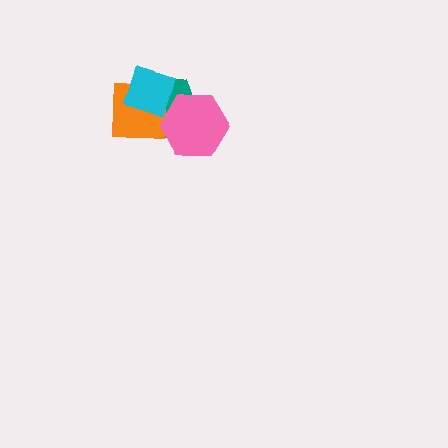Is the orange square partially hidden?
Yes, it is partially covered by another shape.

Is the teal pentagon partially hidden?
Yes, it is partially covered by another shape.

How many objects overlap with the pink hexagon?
2 objects overlap with the pink hexagon.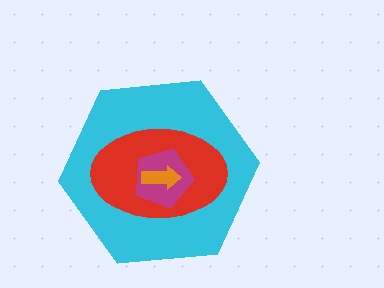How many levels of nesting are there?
4.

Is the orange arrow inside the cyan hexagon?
Yes.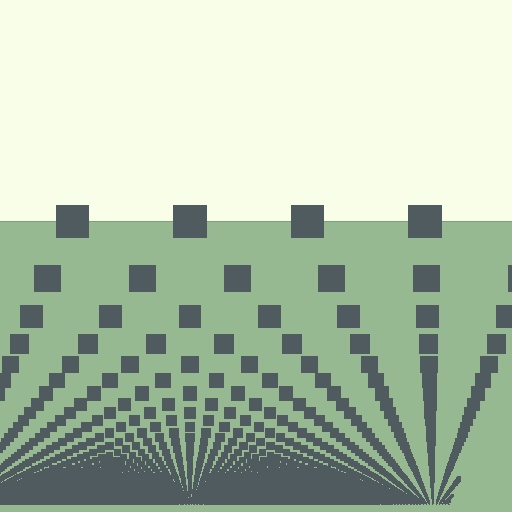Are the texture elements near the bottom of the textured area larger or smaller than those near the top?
Smaller. The gradient is inverted — elements near the bottom are smaller and denser.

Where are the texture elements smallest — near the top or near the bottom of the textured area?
Near the bottom.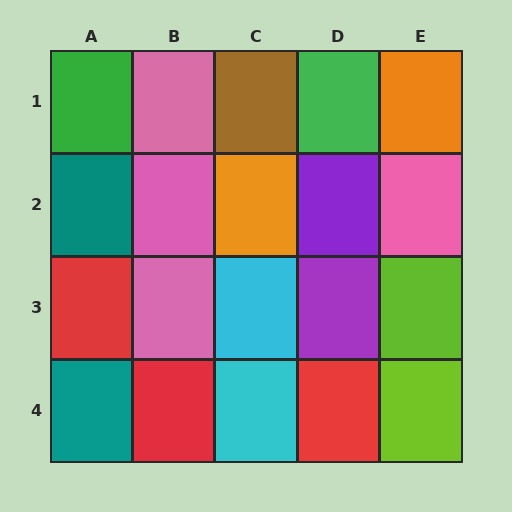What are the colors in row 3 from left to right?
Red, pink, cyan, purple, lime.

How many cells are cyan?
2 cells are cyan.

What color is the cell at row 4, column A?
Teal.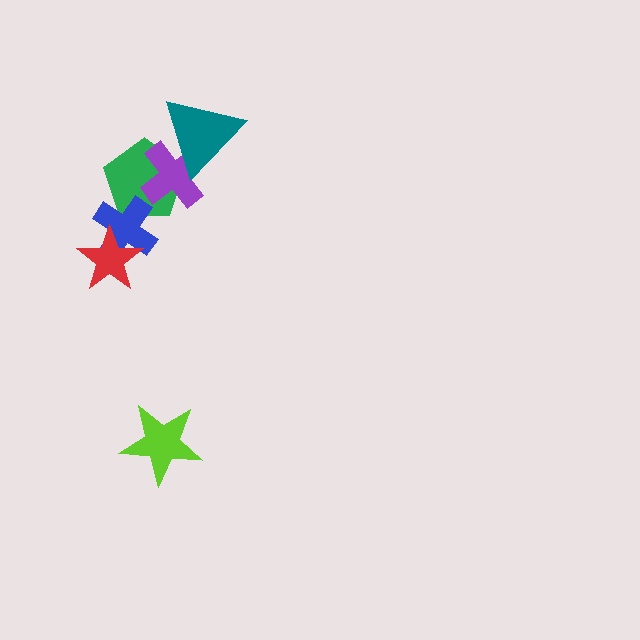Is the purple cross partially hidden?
Yes, it is partially covered by another shape.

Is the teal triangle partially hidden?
No, no other shape covers it.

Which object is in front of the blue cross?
The red star is in front of the blue cross.